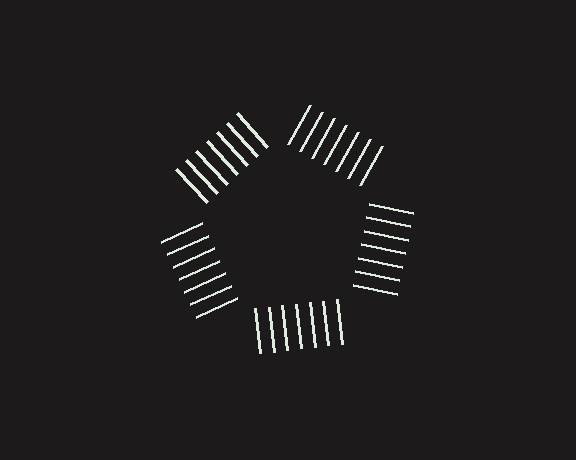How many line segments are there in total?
35 — 7 along each of the 5 edges.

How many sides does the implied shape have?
5 sides — the line-ends trace a pentagon.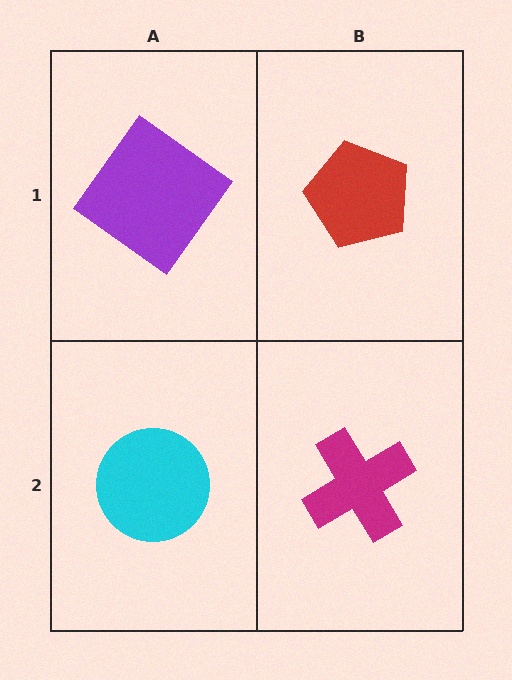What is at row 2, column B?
A magenta cross.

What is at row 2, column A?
A cyan circle.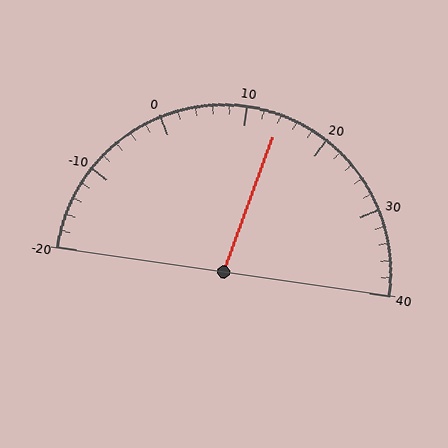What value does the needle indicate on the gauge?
The needle indicates approximately 14.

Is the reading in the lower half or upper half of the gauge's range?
The reading is in the upper half of the range (-20 to 40).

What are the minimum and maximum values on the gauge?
The gauge ranges from -20 to 40.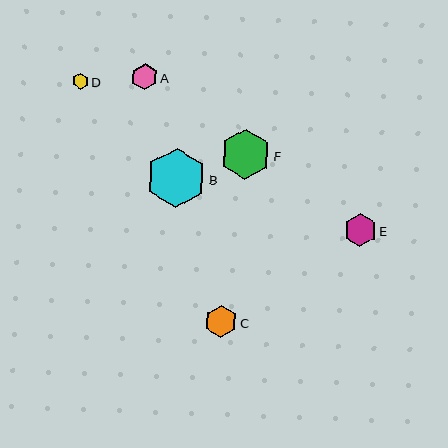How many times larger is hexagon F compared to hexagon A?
Hexagon F is approximately 2.0 times the size of hexagon A.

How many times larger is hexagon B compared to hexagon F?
Hexagon B is approximately 1.2 times the size of hexagon F.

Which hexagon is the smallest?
Hexagon D is the smallest with a size of approximately 16 pixels.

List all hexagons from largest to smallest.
From largest to smallest: B, F, C, E, A, D.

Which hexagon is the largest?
Hexagon B is the largest with a size of approximately 59 pixels.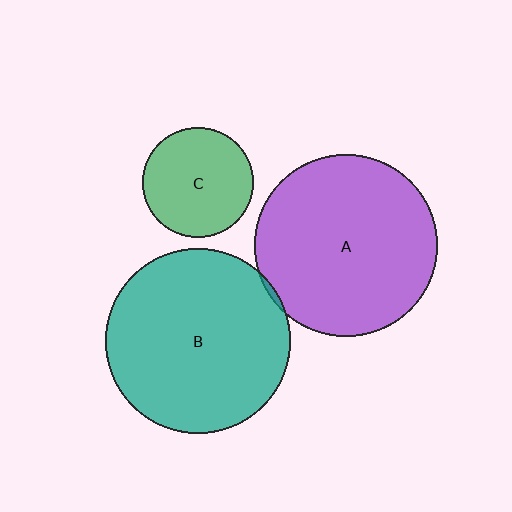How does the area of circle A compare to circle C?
Approximately 2.7 times.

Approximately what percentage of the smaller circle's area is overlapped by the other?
Approximately 5%.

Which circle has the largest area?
Circle B (teal).